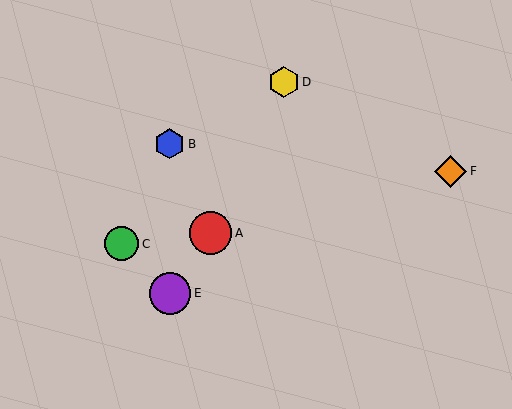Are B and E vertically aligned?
Yes, both are at x≈170.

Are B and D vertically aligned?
No, B is at x≈170 and D is at x≈284.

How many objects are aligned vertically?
2 objects (B, E) are aligned vertically.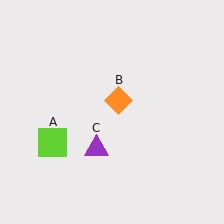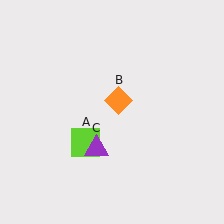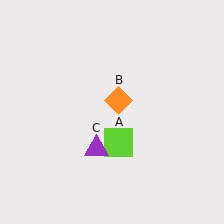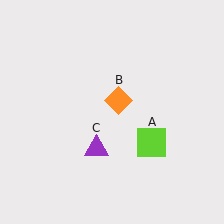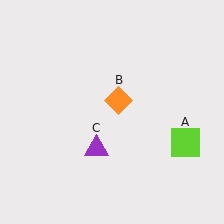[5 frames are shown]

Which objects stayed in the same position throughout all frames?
Orange diamond (object B) and purple triangle (object C) remained stationary.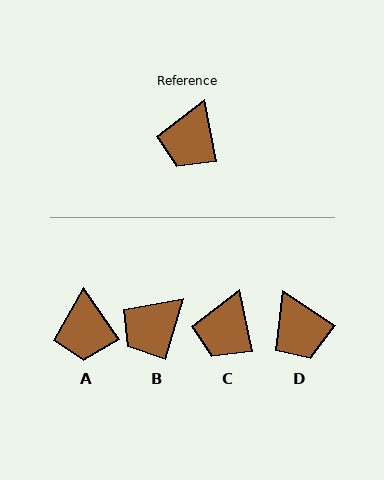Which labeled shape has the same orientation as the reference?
C.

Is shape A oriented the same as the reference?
No, it is off by about 23 degrees.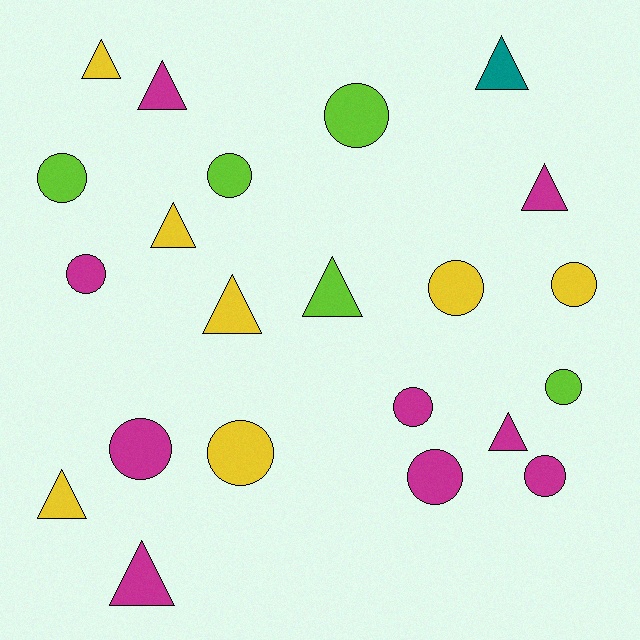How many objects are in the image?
There are 22 objects.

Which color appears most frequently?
Magenta, with 9 objects.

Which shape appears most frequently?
Circle, with 12 objects.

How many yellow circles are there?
There are 3 yellow circles.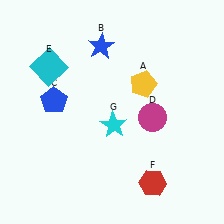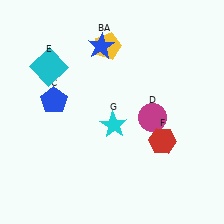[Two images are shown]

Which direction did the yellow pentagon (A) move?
The yellow pentagon (A) moved up.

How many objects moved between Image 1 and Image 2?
2 objects moved between the two images.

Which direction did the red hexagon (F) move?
The red hexagon (F) moved up.